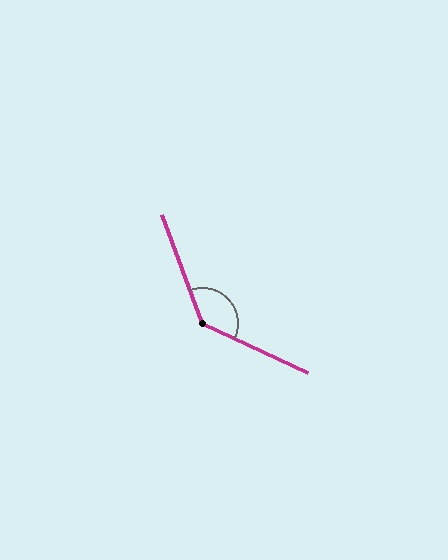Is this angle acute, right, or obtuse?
It is obtuse.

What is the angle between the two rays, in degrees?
Approximately 135 degrees.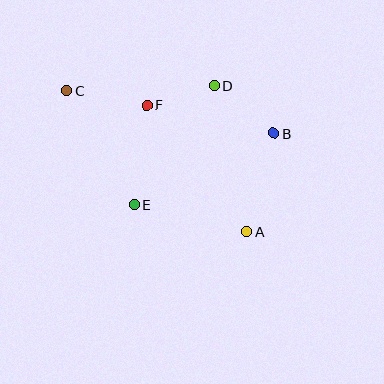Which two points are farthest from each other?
Points A and C are farthest from each other.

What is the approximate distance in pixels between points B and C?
The distance between B and C is approximately 212 pixels.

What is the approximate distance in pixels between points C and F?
The distance between C and F is approximately 82 pixels.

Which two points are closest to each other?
Points D and F are closest to each other.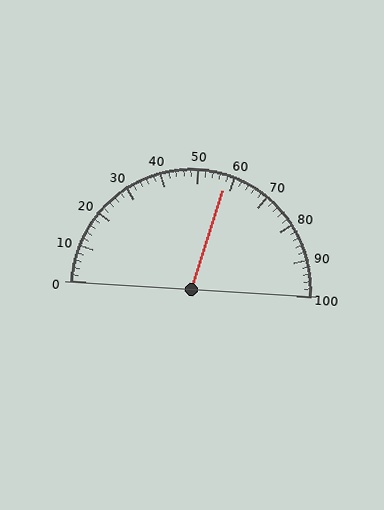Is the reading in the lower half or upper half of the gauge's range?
The reading is in the upper half of the range (0 to 100).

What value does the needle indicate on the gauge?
The needle indicates approximately 58.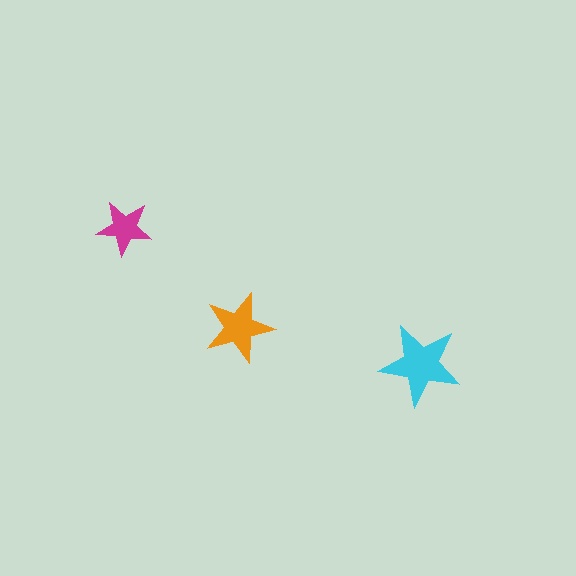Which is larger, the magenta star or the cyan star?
The cyan one.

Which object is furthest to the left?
The magenta star is leftmost.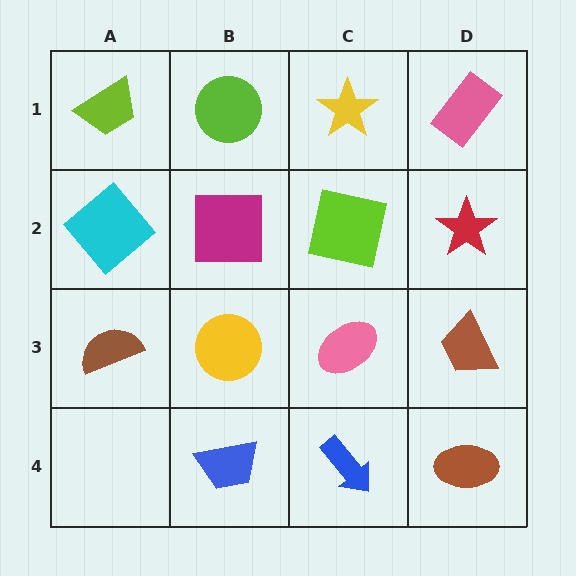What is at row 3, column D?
A brown trapezoid.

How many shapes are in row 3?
4 shapes.